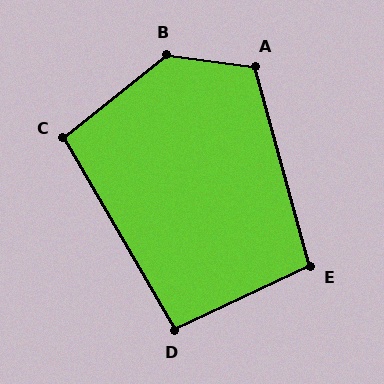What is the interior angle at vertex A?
Approximately 114 degrees (obtuse).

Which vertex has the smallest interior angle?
D, at approximately 95 degrees.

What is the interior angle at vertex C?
Approximately 99 degrees (obtuse).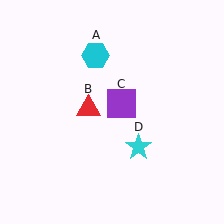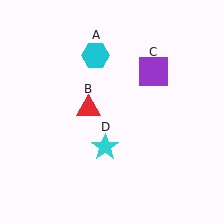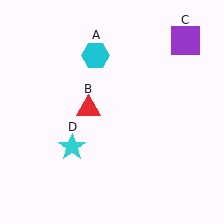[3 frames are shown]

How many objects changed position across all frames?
2 objects changed position: purple square (object C), cyan star (object D).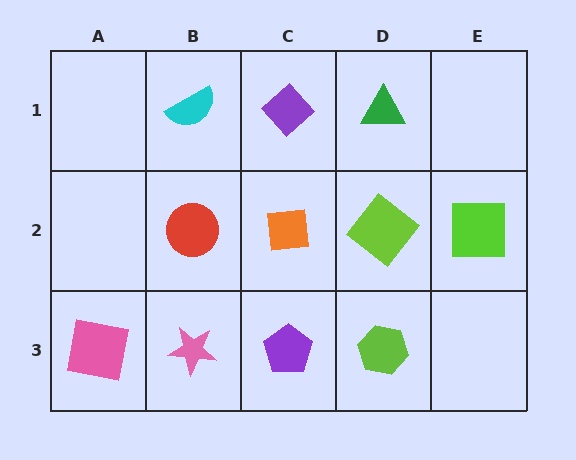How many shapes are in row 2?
4 shapes.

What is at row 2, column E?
A lime square.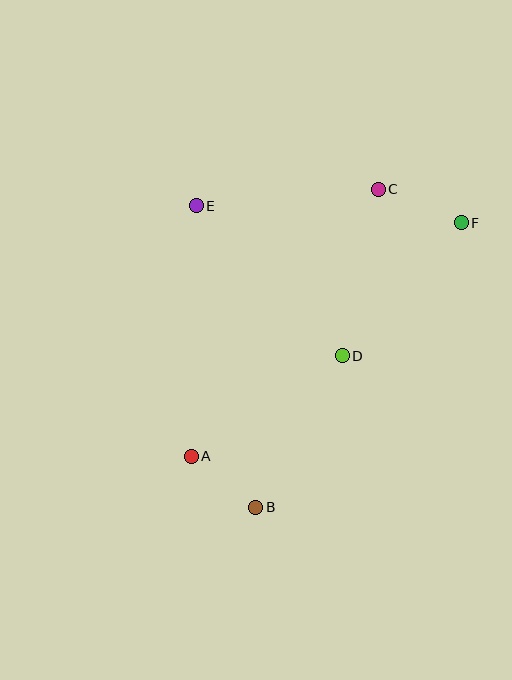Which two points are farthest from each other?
Points A and F are farthest from each other.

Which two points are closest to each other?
Points A and B are closest to each other.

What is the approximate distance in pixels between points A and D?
The distance between A and D is approximately 181 pixels.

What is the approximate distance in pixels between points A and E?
The distance between A and E is approximately 251 pixels.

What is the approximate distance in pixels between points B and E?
The distance between B and E is approximately 307 pixels.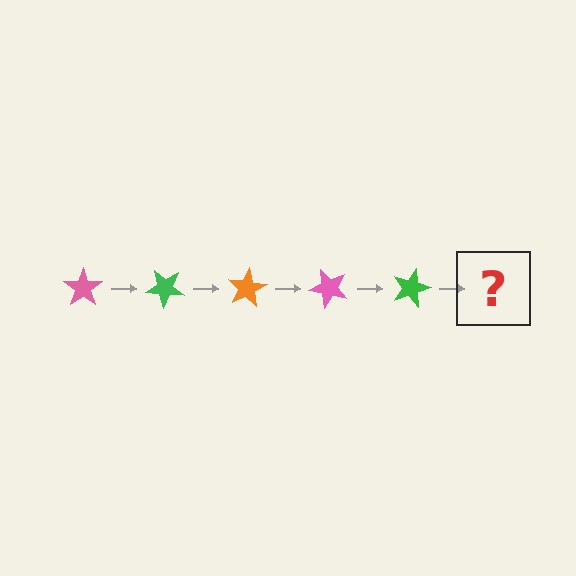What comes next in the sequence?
The next element should be an orange star, rotated 200 degrees from the start.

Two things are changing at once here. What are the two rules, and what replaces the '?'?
The two rules are that it rotates 40 degrees each step and the color cycles through pink, green, and orange. The '?' should be an orange star, rotated 200 degrees from the start.